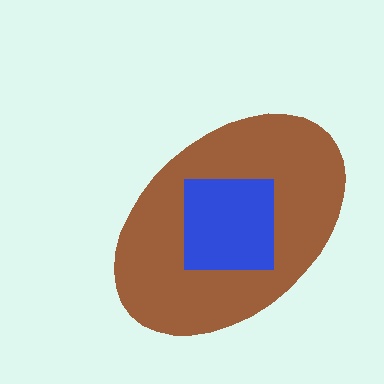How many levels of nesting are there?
2.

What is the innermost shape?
The blue square.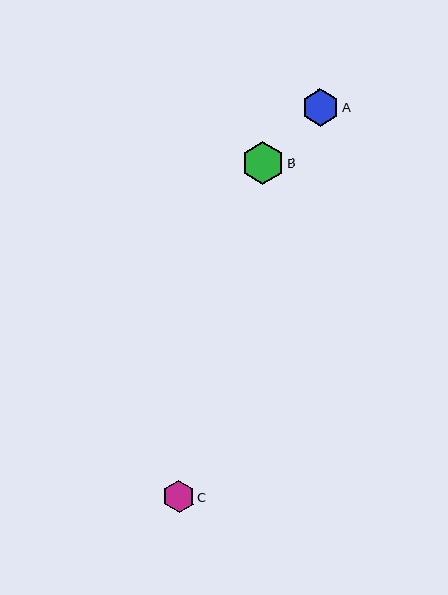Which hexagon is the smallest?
Hexagon C is the smallest with a size of approximately 32 pixels.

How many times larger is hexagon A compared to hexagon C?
Hexagon A is approximately 1.2 times the size of hexagon C.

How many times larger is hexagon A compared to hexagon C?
Hexagon A is approximately 1.2 times the size of hexagon C.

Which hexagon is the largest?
Hexagon B is the largest with a size of approximately 43 pixels.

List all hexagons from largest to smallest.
From largest to smallest: B, A, C.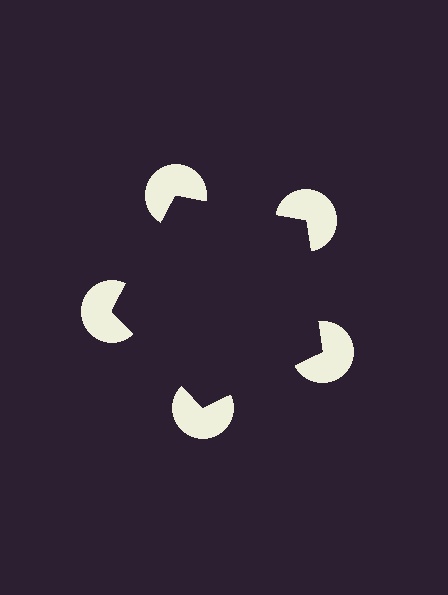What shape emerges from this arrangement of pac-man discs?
An illusory pentagon — its edges are inferred from the aligned wedge cuts in the pac-man discs, not physically drawn.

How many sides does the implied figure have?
5 sides.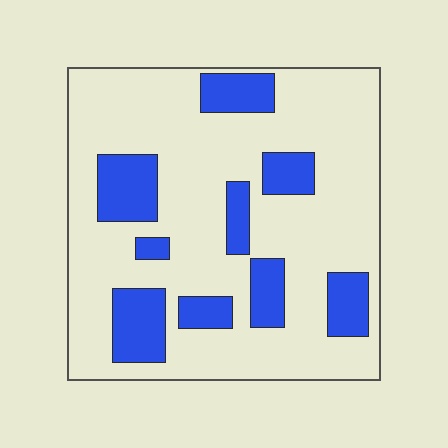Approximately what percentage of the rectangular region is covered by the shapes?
Approximately 25%.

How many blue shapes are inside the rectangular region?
9.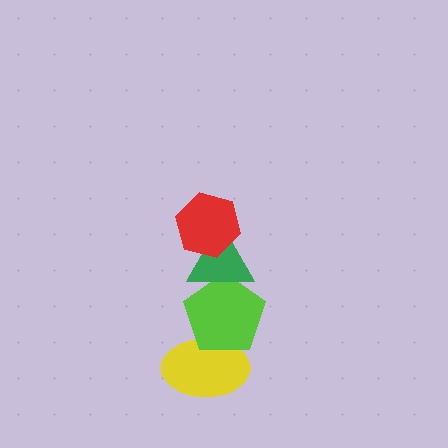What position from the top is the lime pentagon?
The lime pentagon is 3rd from the top.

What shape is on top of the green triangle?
The red hexagon is on top of the green triangle.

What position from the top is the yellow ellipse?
The yellow ellipse is 4th from the top.